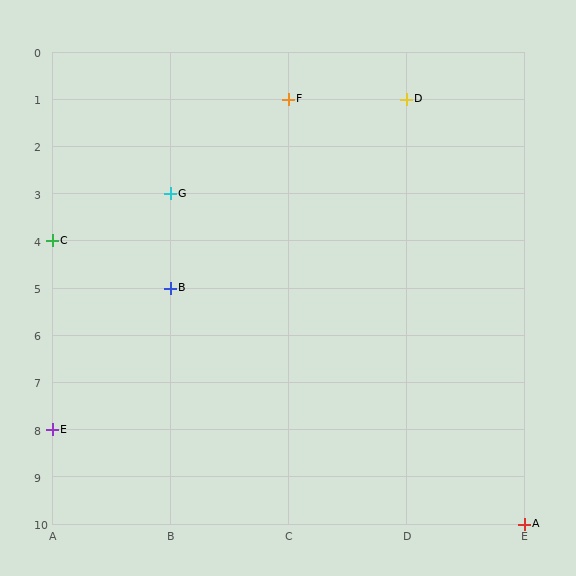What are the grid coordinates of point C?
Point C is at grid coordinates (A, 4).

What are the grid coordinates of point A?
Point A is at grid coordinates (E, 10).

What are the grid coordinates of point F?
Point F is at grid coordinates (C, 1).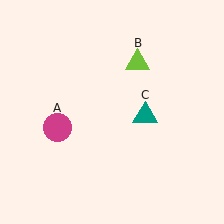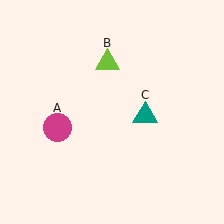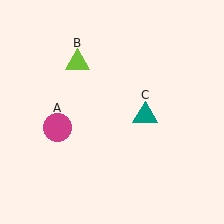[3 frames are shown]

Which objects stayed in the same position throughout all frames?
Magenta circle (object A) and teal triangle (object C) remained stationary.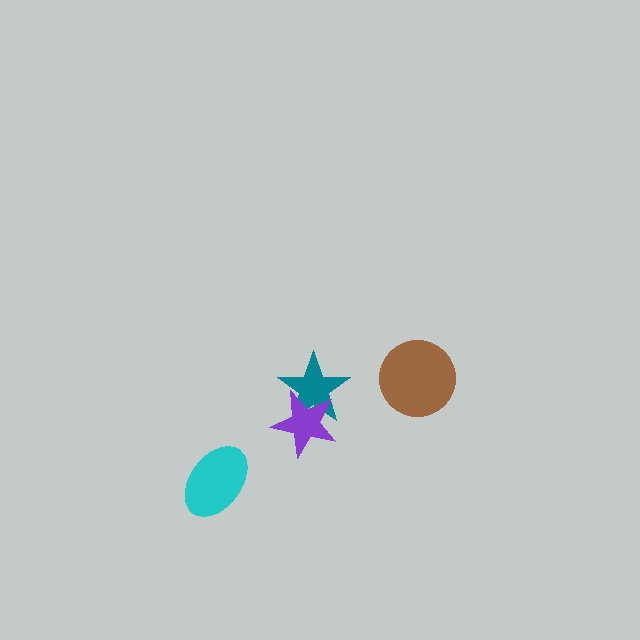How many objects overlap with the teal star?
1 object overlaps with the teal star.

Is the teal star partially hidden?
Yes, it is partially covered by another shape.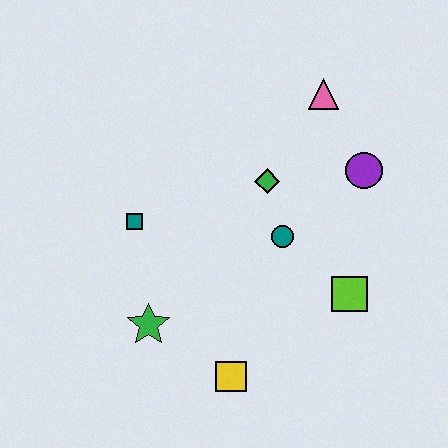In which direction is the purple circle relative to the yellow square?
The purple circle is above the yellow square.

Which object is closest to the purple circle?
The pink triangle is closest to the purple circle.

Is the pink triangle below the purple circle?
No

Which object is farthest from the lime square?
The teal square is farthest from the lime square.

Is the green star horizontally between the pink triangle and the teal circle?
No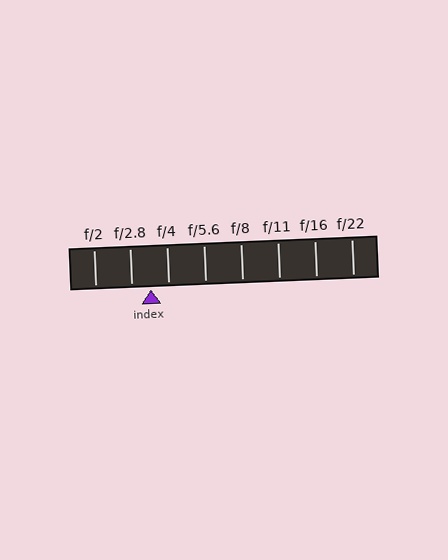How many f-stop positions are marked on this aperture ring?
There are 8 f-stop positions marked.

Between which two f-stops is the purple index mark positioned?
The index mark is between f/2.8 and f/4.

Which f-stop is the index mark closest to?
The index mark is closest to f/2.8.